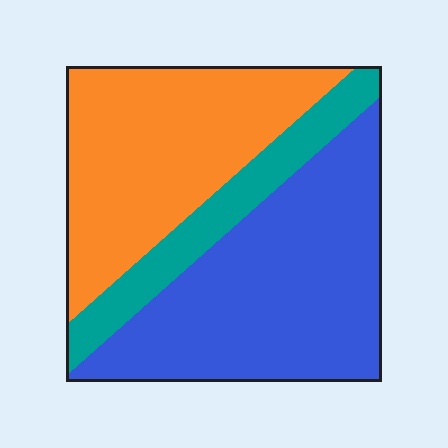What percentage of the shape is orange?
Orange takes up about three eighths (3/8) of the shape.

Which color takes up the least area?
Teal, at roughly 15%.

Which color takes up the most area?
Blue, at roughly 45%.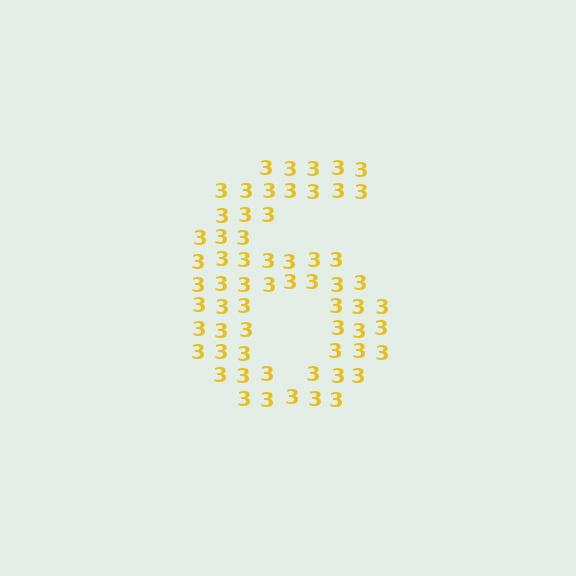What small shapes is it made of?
It is made of small digit 3's.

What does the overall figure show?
The overall figure shows the digit 6.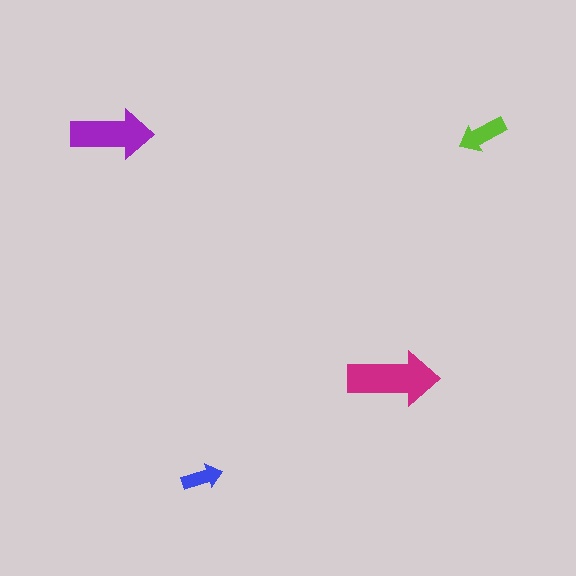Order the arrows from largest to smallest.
the magenta one, the purple one, the lime one, the blue one.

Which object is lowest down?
The blue arrow is bottommost.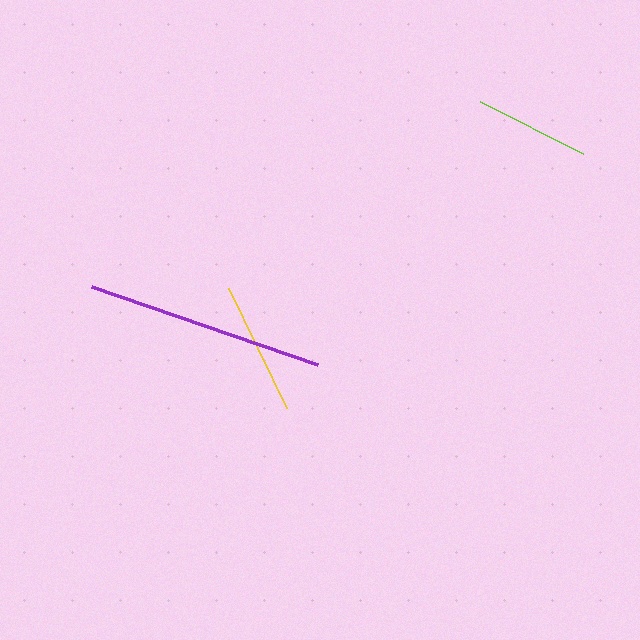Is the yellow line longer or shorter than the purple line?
The purple line is longer than the yellow line.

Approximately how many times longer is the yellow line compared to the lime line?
The yellow line is approximately 1.2 times the length of the lime line.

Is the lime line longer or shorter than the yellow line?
The yellow line is longer than the lime line.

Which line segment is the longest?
The purple line is the longest at approximately 239 pixels.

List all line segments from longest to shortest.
From longest to shortest: purple, yellow, lime.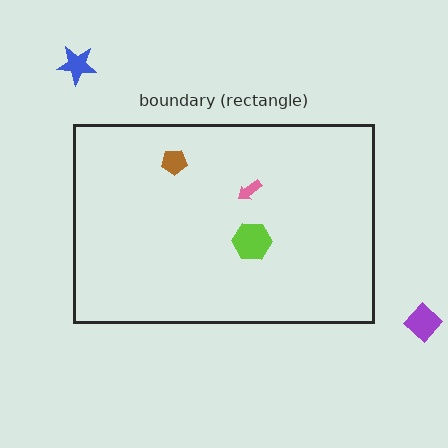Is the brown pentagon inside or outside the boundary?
Inside.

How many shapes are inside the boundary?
3 inside, 2 outside.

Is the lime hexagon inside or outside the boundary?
Inside.